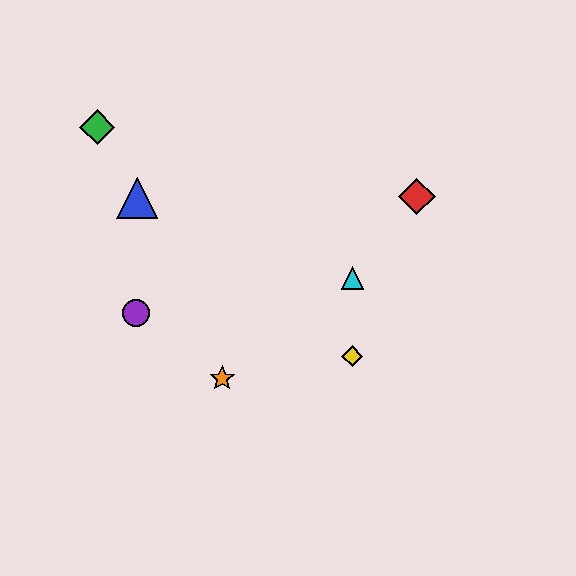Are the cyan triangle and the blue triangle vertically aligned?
No, the cyan triangle is at x≈352 and the blue triangle is at x≈137.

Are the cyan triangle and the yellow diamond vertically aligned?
Yes, both are at x≈352.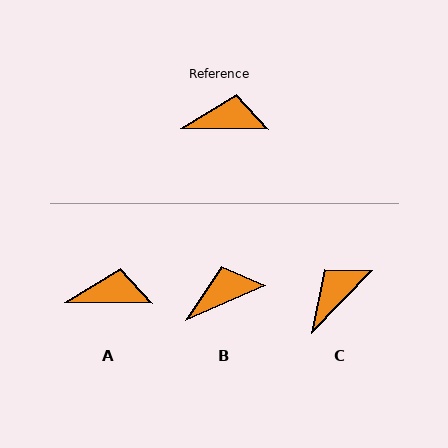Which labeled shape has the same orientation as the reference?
A.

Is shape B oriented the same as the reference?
No, it is off by about 24 degrees.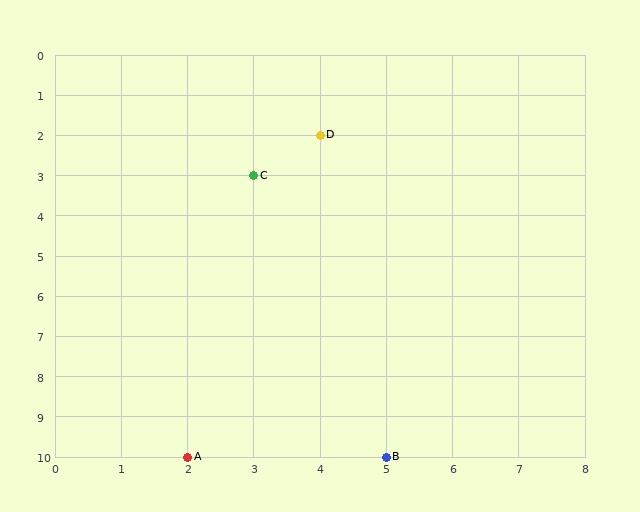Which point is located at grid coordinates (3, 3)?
Point C is at (3, 3).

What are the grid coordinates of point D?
Point D is at grid coordinates (4, 2).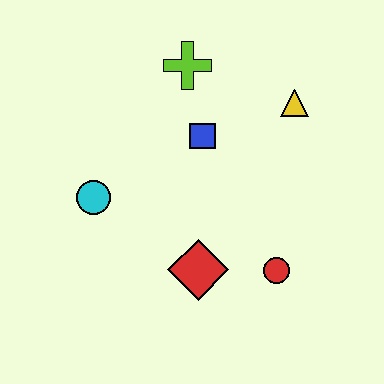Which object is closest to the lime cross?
The blue square is closest to the lime cross.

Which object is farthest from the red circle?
The lime cross is farthest from the red circle.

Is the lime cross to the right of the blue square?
No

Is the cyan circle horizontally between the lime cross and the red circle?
No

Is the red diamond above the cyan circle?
No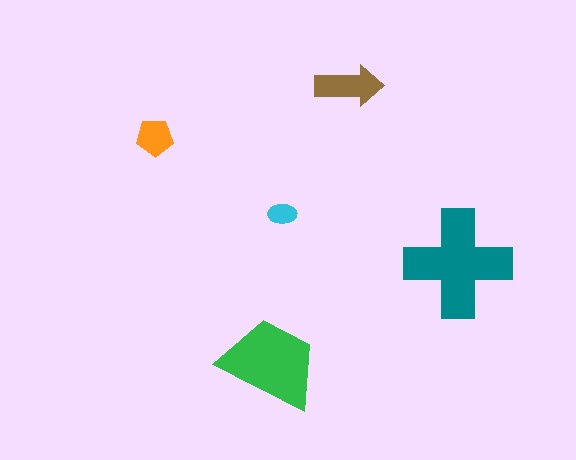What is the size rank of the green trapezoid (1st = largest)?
2nd.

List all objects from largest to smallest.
The teal cross, the green trapezoid, the brown arrow, the orange pentagon, the cyan ellipse.